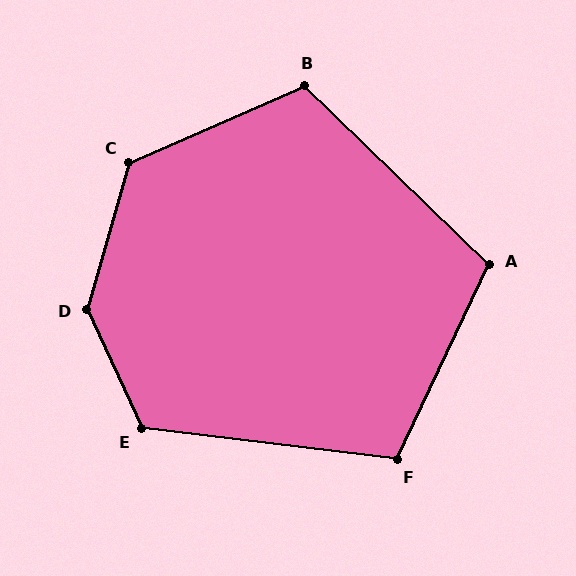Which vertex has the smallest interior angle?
F, at approximately 109 degrees.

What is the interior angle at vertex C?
Approximately 130 degrees (obtuse).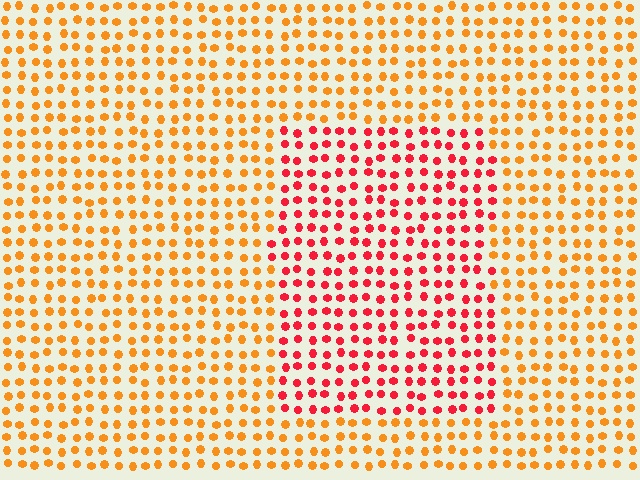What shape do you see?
I see a rectangle.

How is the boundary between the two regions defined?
The boundary is defined purely by a slight shift in hue (about 40 degrees). Spacing, size, and orientation are identical on both sides.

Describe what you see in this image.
The image is filled with small orange elements in a uniform arrangement. A rectangle-shaped region is visible where the elements are tinted to a slightly different hue, forming a subtle color boundary.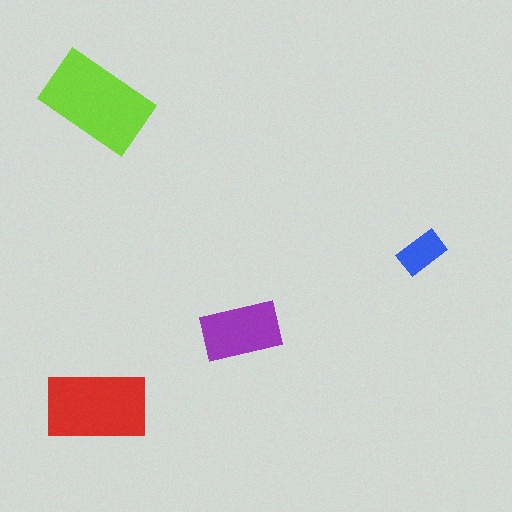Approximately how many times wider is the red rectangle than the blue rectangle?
About 2 times wider.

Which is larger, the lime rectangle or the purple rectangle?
The lime one.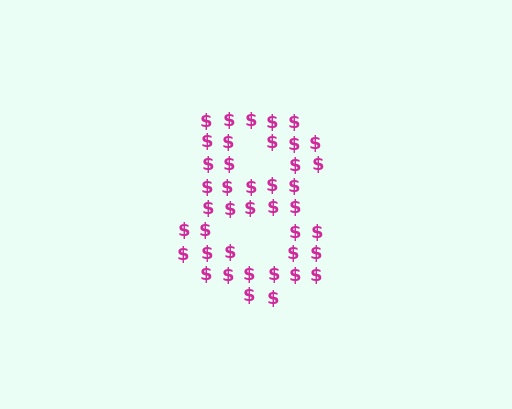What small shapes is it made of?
It is made of small dollar signs.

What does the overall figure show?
The overall figure shows the digit 8.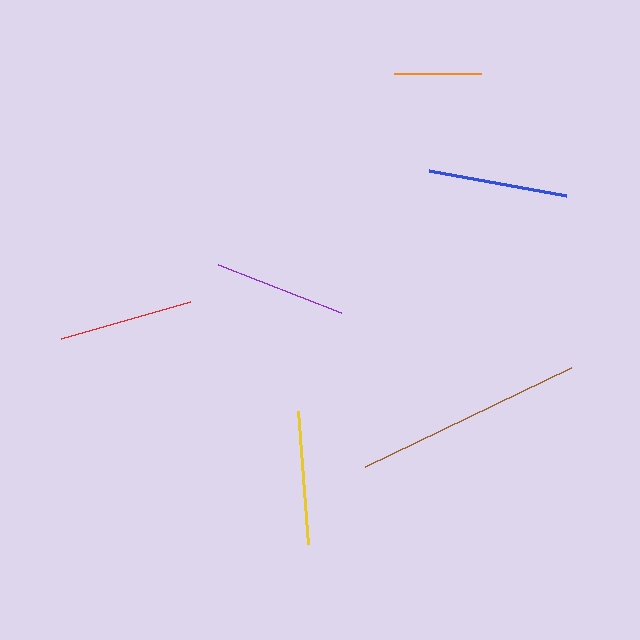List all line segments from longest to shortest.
From longest to shortest: brown, blue, red, yellow, purple, orange.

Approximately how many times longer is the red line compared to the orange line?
The red line is approximately 1.5 times the length of the orange line.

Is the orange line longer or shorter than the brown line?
The brown line is longer than the orange line.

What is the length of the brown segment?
The brown segment is approximately 228 pixels long.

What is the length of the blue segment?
The blue segment is approximately 139 pixels long.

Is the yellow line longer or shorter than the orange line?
The yellow line is longer than the orange line.